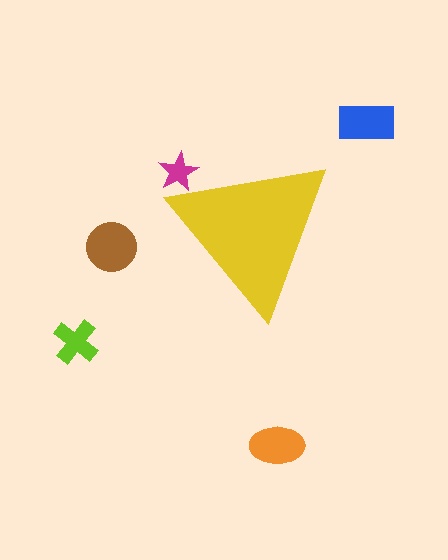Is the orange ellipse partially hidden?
No, the orange ellipse is fully visible.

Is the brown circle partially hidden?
No, the brown circle is fully visible.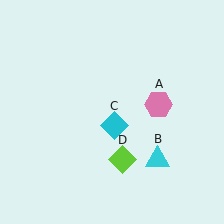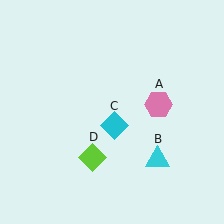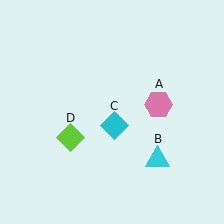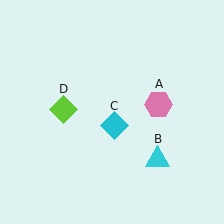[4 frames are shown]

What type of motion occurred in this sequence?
The lime diamond (object D) rotated clockwise around the center of the scene.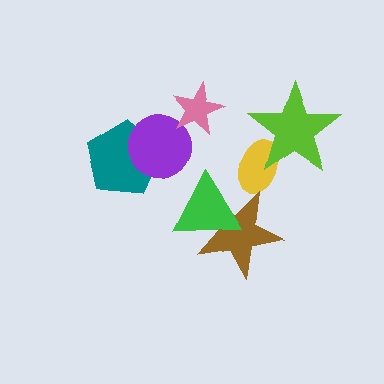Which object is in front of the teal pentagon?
The purple circle is in front of the teal pentagon.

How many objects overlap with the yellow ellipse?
1 object overlaps with the yellow ellipse.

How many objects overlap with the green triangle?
1 object overlaps with the green triangle.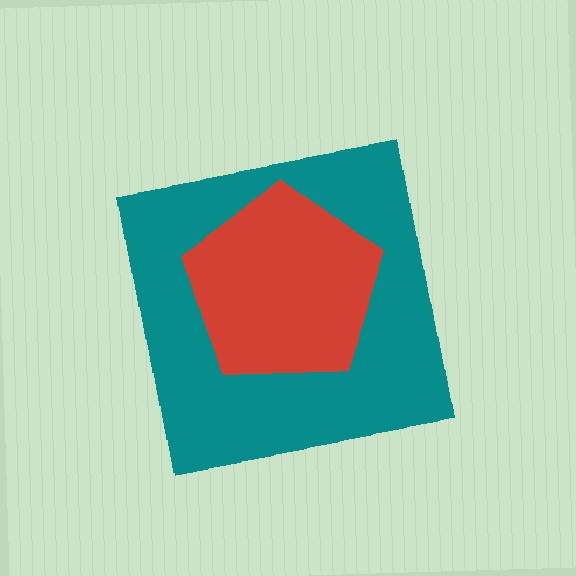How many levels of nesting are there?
2.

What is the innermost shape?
The red pentagon.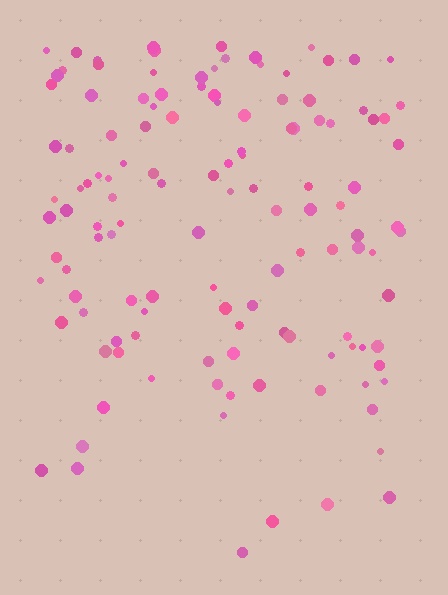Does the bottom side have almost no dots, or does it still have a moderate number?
Still a moderate number, just noticeably fewer than the top.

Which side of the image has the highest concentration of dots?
The top.